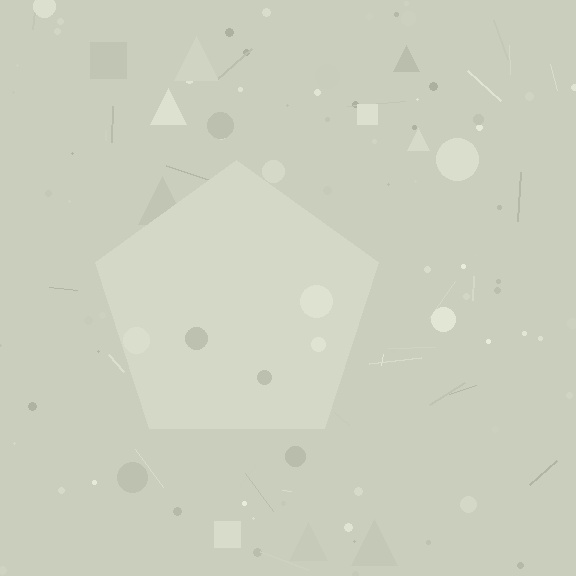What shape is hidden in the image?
A pentagon is hidden in the image.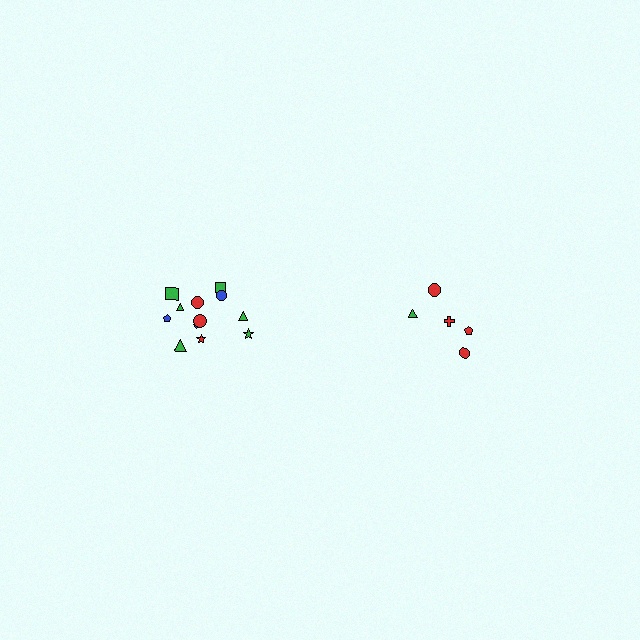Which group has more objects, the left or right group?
The left group.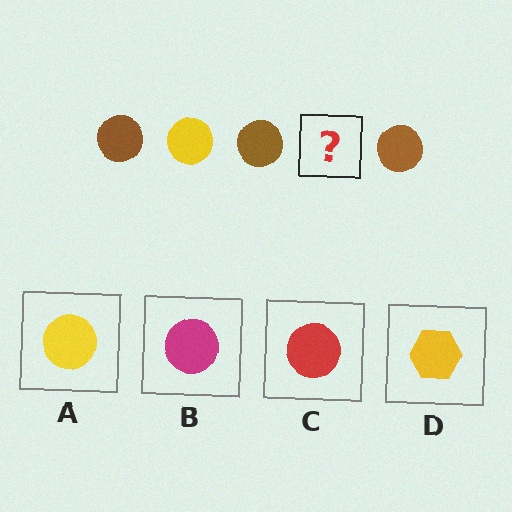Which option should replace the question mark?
Option A.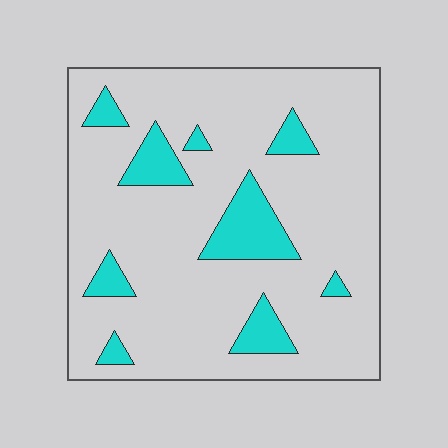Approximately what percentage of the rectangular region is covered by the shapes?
Approximately 15%.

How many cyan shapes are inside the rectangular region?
9.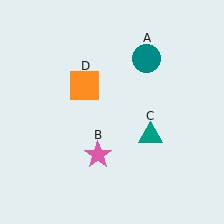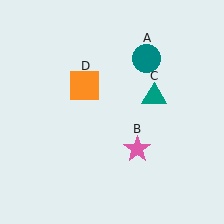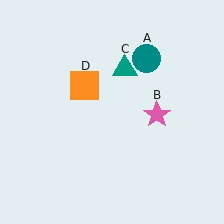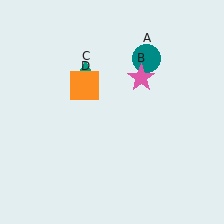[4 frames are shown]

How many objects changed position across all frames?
2 objects changed position: pink star (object B), teal triangle (object C).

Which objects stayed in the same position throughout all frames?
Teal circle (object A) and orange square (object D) remained stationary.